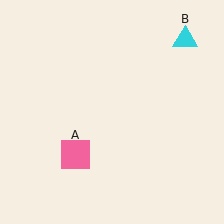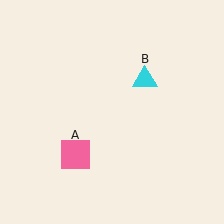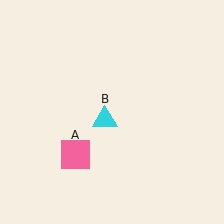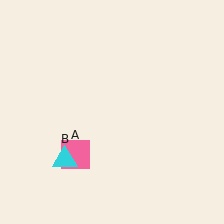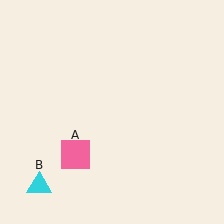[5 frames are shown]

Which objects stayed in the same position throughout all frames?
Pink square (object A) remained stationary.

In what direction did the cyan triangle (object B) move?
The cyan triangle (object B) moved down and to the left.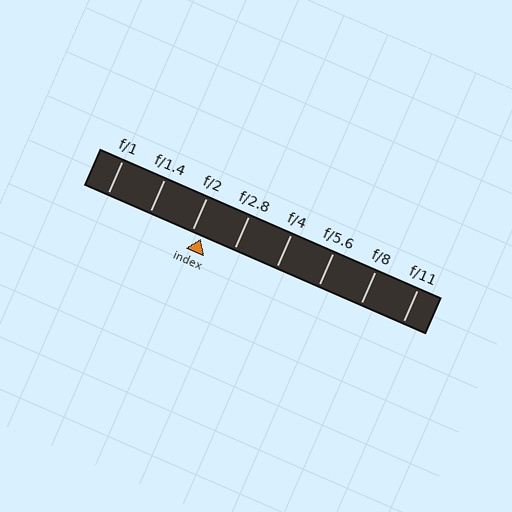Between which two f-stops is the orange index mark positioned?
The index mark is between f/2 and f/2.8.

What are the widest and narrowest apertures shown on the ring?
The widest aperture shown is f/1 and the narrowest is f/11.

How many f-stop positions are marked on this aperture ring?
There are 8 f-stop positions marked.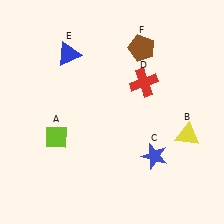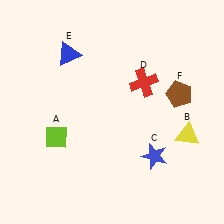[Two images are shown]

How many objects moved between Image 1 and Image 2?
1 object moved between the two images.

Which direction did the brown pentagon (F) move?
The brown pentagon (F) moved down.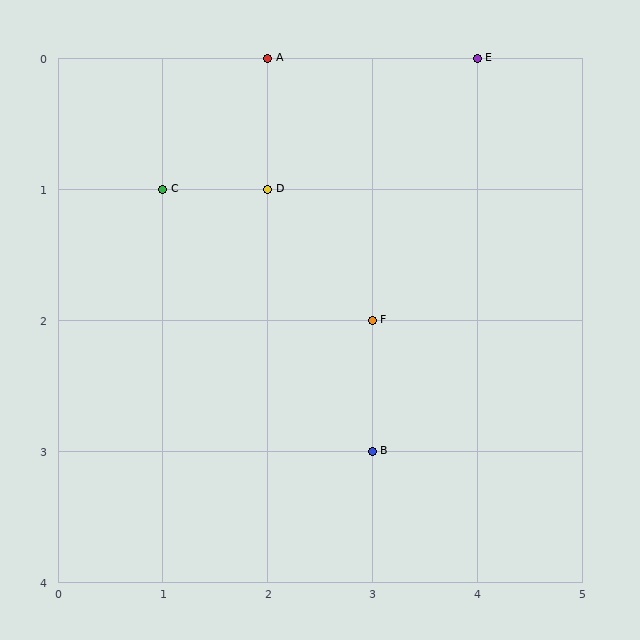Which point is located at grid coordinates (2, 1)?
Point D is at (2, 1).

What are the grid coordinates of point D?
Point D is at grid coordinates (2, 1).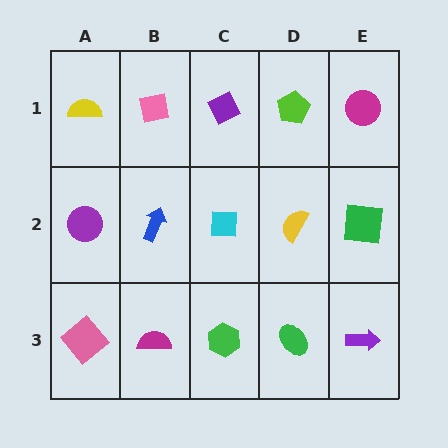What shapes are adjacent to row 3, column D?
A yellow semicircle (row 2, column D), a green hexagon (row 3, column C), a purple arrow (row 3, column E).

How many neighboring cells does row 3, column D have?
3.